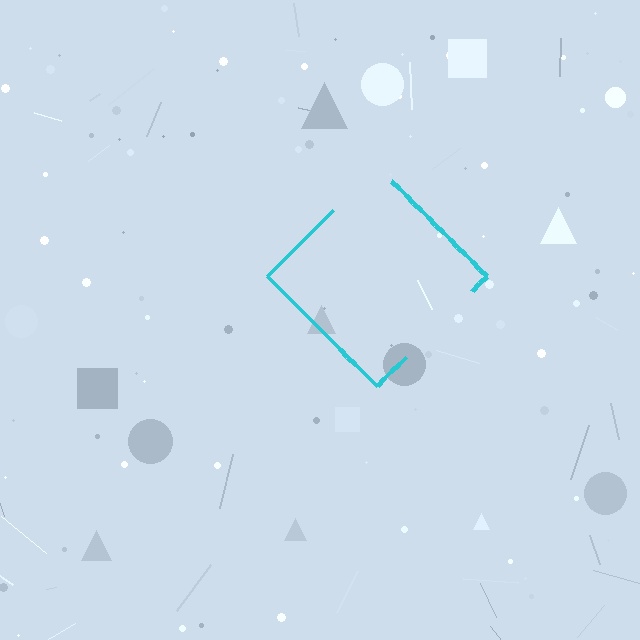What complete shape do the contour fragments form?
The contour fragments form a diamond.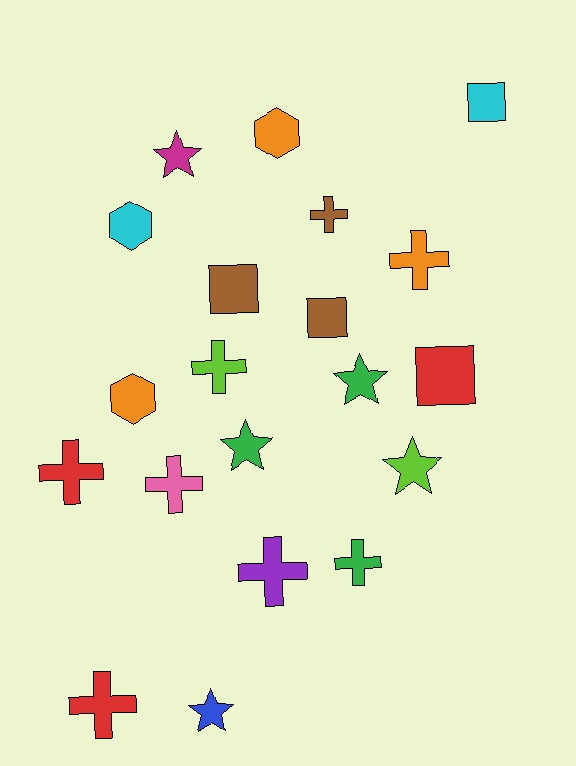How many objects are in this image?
There are 20 objects.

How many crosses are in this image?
There are 8 crosses.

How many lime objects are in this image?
There are 2 lime objects.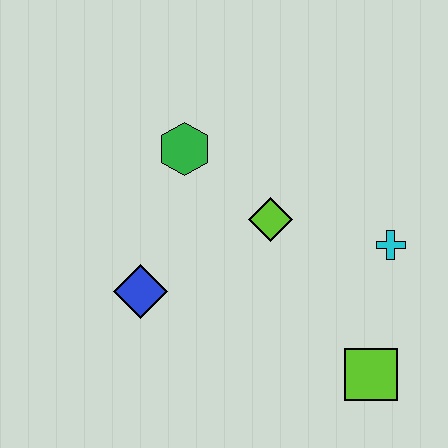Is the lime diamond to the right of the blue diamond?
Yes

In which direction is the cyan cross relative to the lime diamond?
The cyan cross is to the right of the lime diamond.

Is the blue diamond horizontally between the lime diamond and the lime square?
No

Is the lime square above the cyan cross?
No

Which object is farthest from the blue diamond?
The cyan cross is farthest from the blue diamond.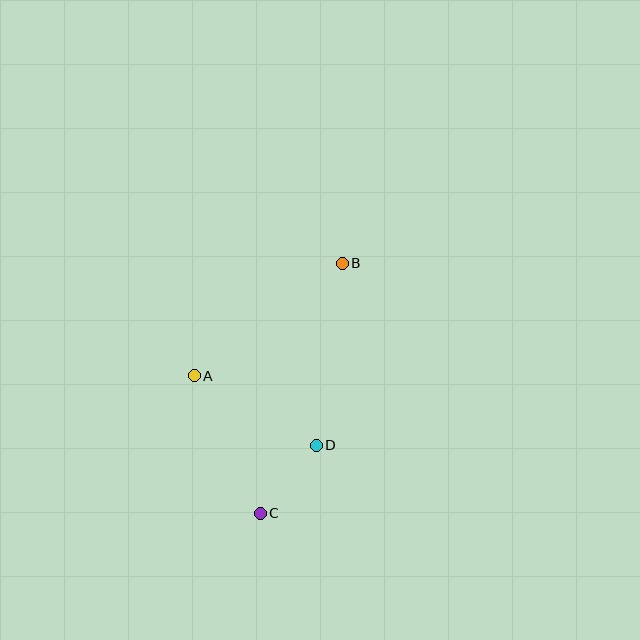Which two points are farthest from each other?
Points B and C are farthest from each other.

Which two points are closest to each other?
Points C and D are closest to each other.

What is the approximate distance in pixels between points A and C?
The distance between A and C is approximately 153 pixels.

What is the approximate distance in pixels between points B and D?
The distance between B and D is approximately 184 pixels.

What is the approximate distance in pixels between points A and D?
The distance between A and D is approximately 141 pixels.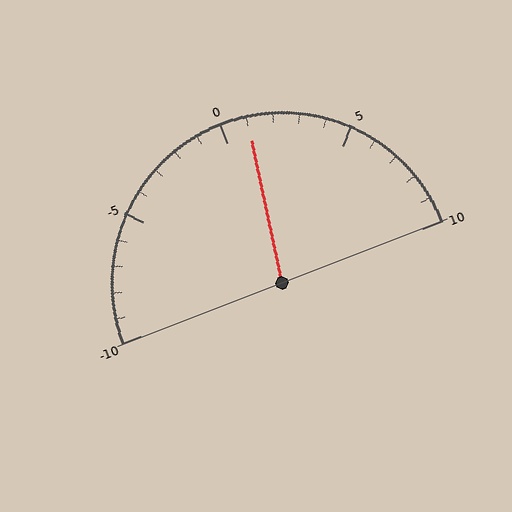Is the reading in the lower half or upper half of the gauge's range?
The reading is in the upper half of the range (-10 to 10).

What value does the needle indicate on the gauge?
The needle indicates approximately 1.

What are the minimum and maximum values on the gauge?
The gauge ranges from -10 to 10.